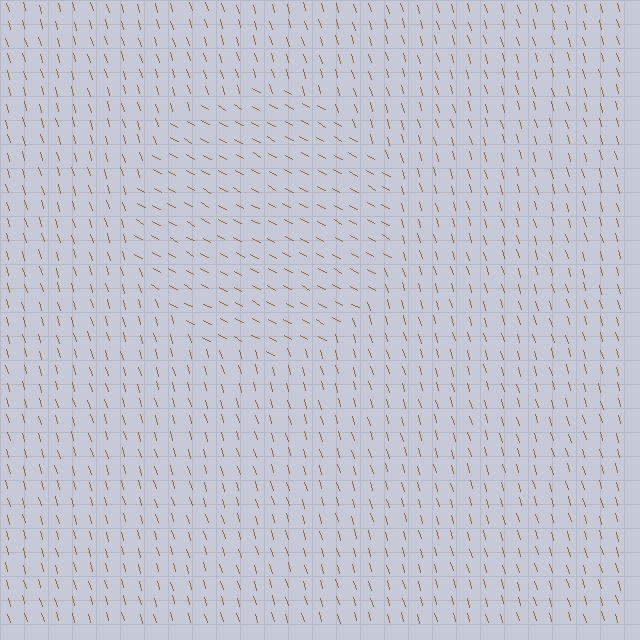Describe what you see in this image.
The image is filled with small brown line segments. A circle region in the image has lines oriented differently from the surrounding lines, creating a visible texture boundary.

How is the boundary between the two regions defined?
The boundary is defined purely by a change in line orientation (approximately 45 degrees difference). All lines are the same color and thickness.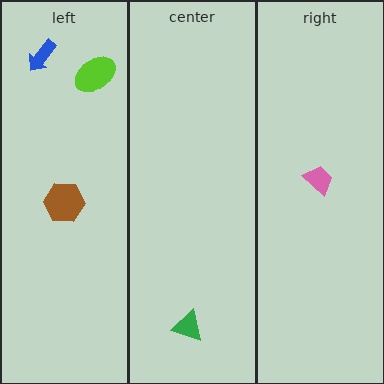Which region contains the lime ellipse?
The left region.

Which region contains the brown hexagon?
The left region.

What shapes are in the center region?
The green triangle.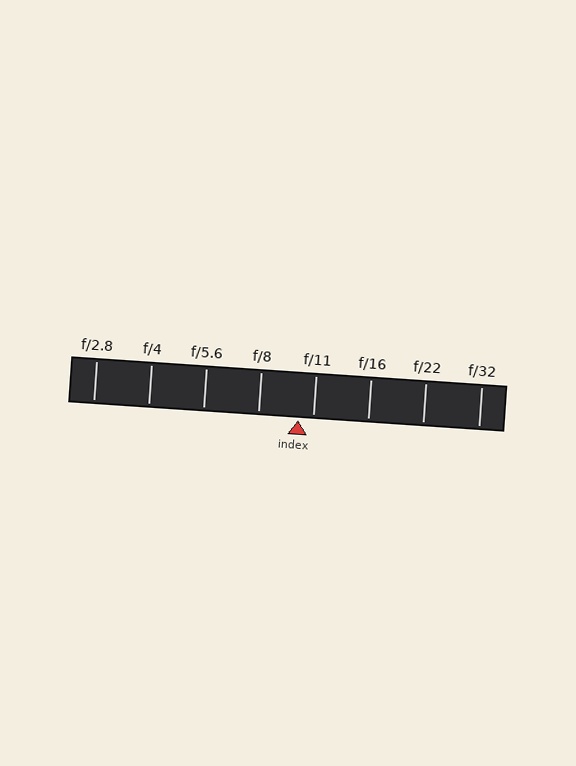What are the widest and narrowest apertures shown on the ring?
The widest aperture shown is f/2.8 and the narrowest is f/32.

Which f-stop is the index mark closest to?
The index mark is closest to f/11.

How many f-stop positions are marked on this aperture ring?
There are 8 f-stop positions marked.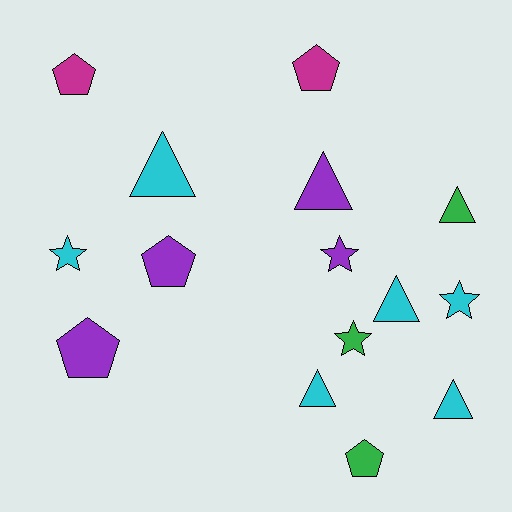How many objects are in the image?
There are 15 objects.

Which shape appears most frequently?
Triangle, with 6 objects.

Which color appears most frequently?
Cyan, with 6 objects.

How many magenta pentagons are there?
There are 2 magenta pentagons.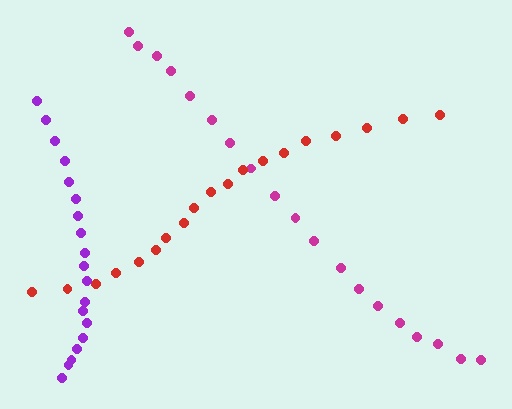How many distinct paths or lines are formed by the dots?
There are 3 distinct paths.